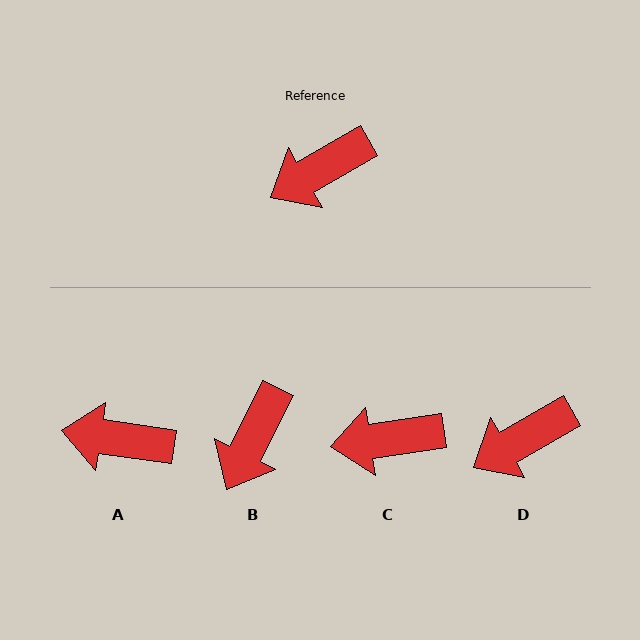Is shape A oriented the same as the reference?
No, it is off by about 38 degrees.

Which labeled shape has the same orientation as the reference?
D.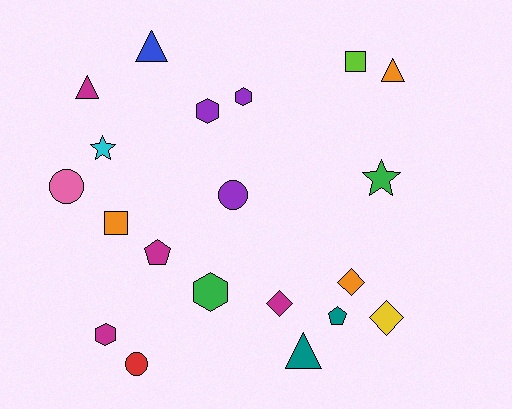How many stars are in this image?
There are 2 stars.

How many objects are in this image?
There are 20 objects.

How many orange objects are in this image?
There are 3 orange objects.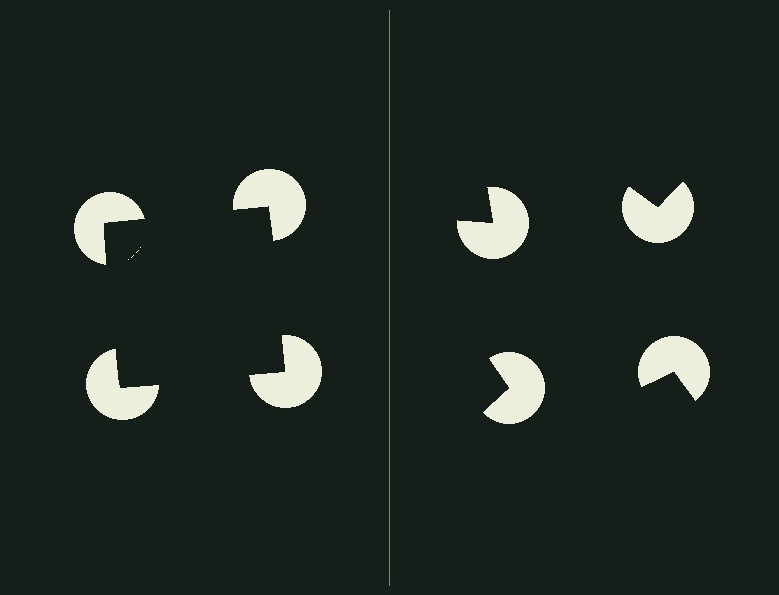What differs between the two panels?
The pac-man discs are positioned identically on both sides; only the wedge orientations differ. On the left they align to a square; on the right they are misaligned.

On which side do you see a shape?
An illusory square appears on the left side. On the right side the wedge cuts are rotated, so no coherent shape forms.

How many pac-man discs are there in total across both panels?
8 — 4 on each side.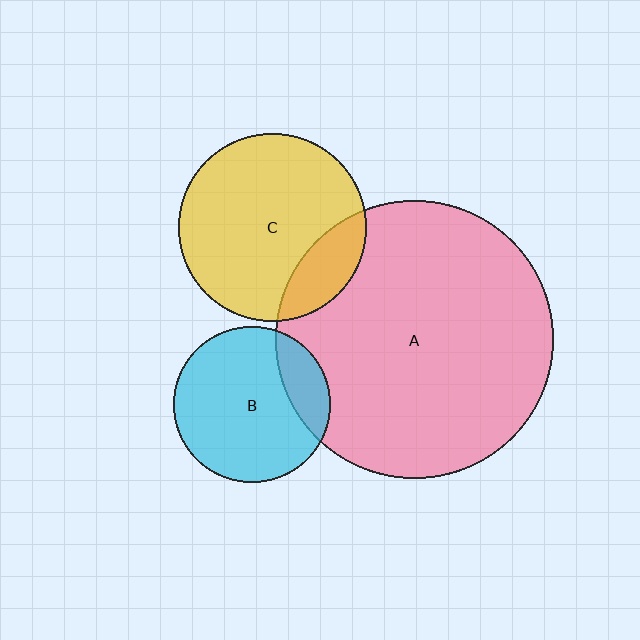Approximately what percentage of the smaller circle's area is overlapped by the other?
Approximately 20%.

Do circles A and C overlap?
Yes.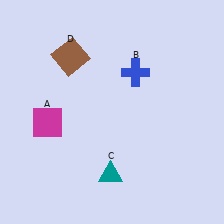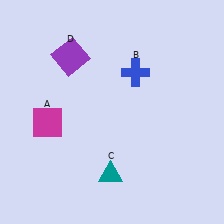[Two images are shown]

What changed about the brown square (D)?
In Image 1, D is brown. In Image 2, it changed to purple.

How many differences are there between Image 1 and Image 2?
There is 1 difference between the two images.